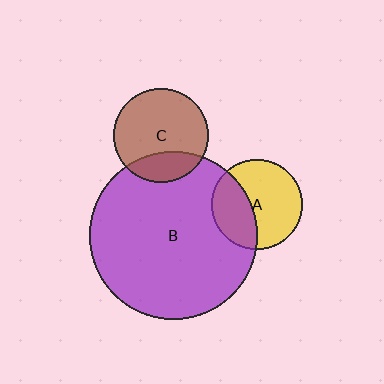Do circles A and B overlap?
Yes.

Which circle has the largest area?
Circle B (purple).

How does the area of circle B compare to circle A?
Approximately 3.4 times.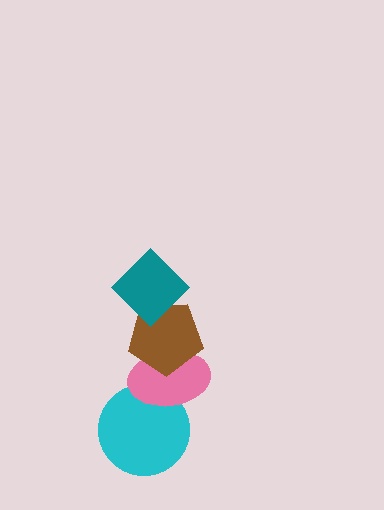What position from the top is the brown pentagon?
The brown pentagon is 2nd from the top.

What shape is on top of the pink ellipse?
The brown pentagon is on top of the pink ellipse.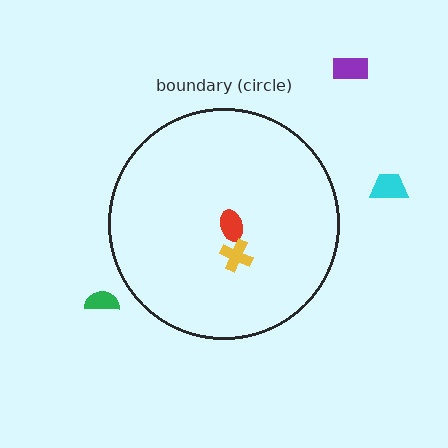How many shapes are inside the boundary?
2 inside, 3 outside.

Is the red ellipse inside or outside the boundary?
Inside.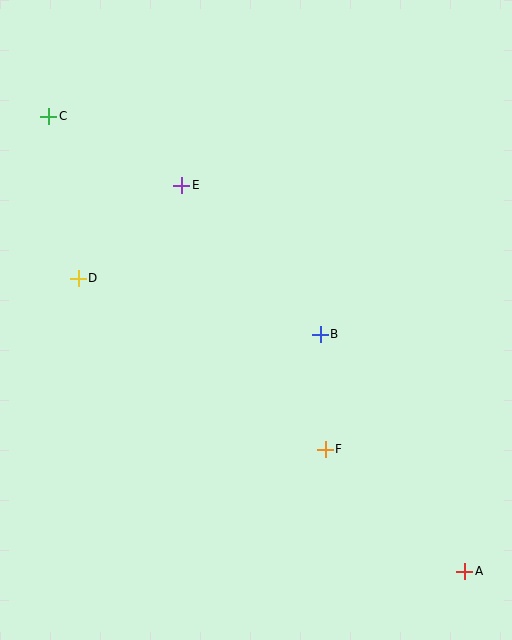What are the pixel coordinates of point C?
Point C is at (49, 116).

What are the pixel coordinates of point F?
Point F is at (325, 449).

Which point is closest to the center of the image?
Point B at (320, 334) is closest to the center.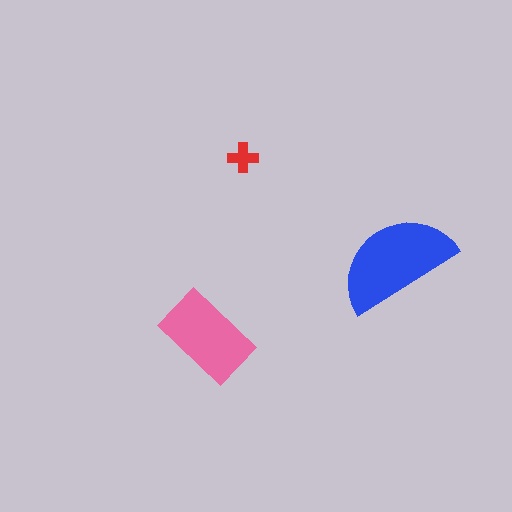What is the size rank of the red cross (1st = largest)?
3rd.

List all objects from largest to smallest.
The blue semicircle, the pink rectangle, the red cross.